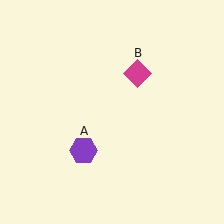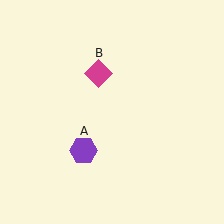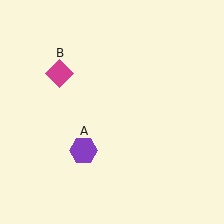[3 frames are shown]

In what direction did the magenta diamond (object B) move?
The magenta diamond (object B) moved left.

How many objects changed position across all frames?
1 object changed position: magenta diamond (object B).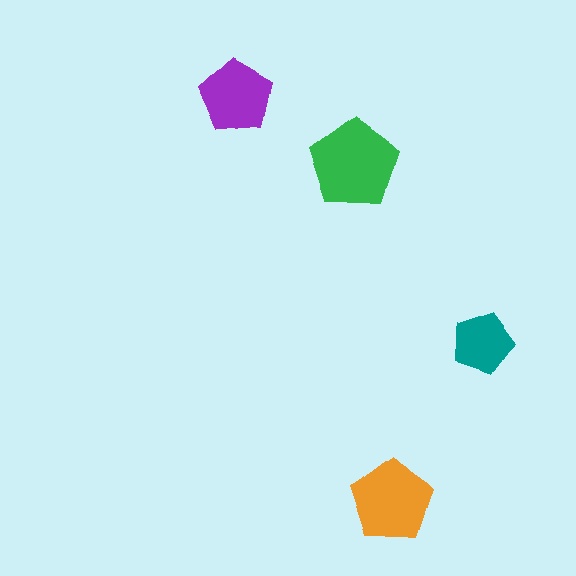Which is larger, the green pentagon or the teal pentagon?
The green one.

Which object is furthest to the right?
The teal pentagon is rightmost.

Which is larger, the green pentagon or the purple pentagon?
The green one.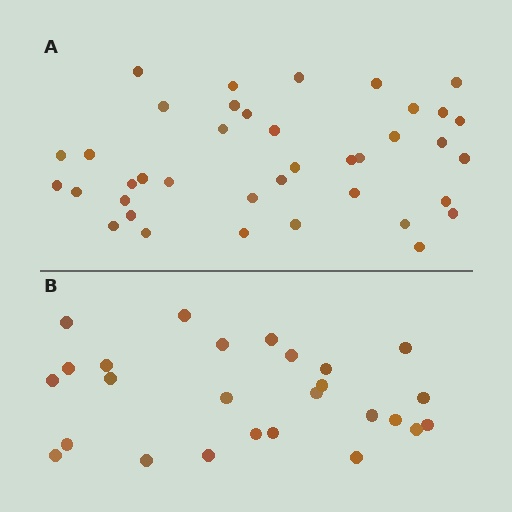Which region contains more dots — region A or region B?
Region A (the top region) has more dots.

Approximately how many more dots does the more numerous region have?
Region A has approximately 15 more dots than region B.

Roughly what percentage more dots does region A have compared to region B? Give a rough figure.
About 50% more.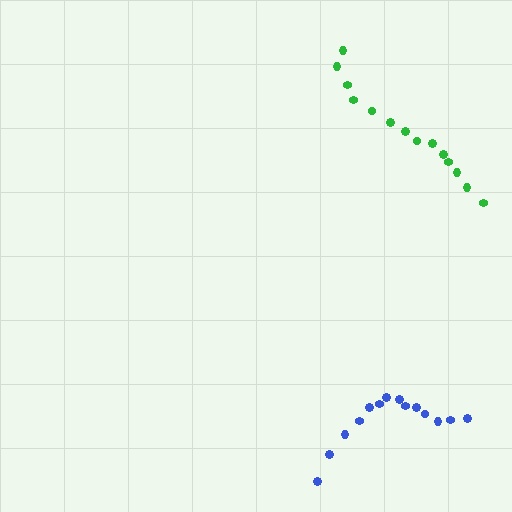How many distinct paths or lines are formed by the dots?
There are 2 distinct paths.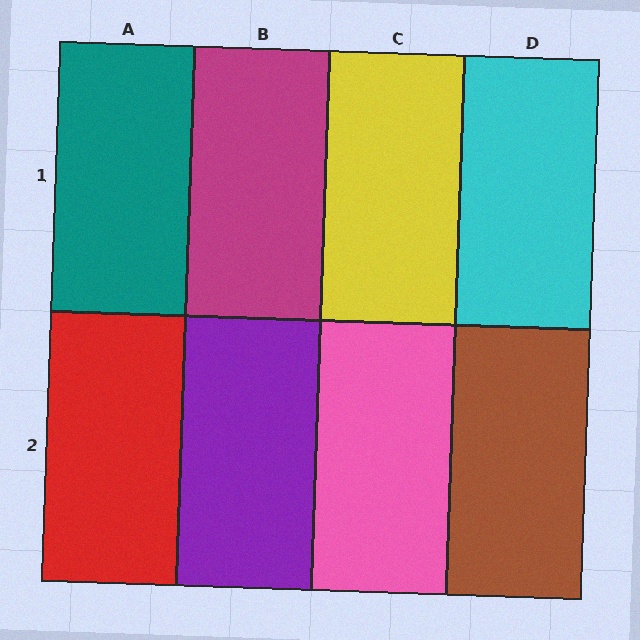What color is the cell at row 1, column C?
Yellow.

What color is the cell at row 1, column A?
Teal.